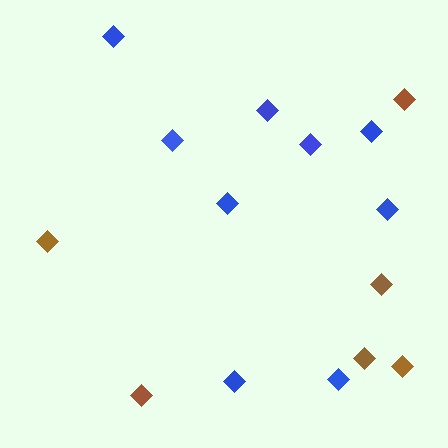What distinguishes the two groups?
There are 2 groups: one group of brown diamonds (6) and one group of blue diamonds (9).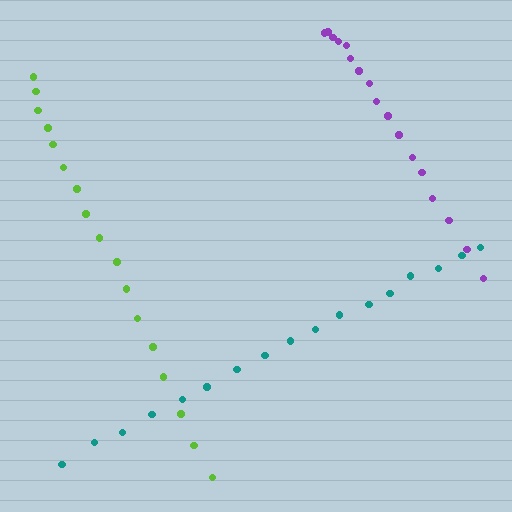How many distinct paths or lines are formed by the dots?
There are 3 distinct paths.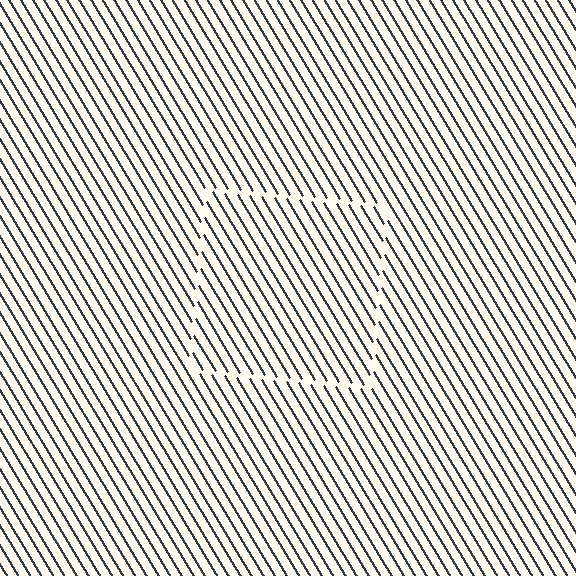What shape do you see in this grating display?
An illusory square. The interior of the shape contains the same grating, shifted by half a period — the contour is defined by the phase discontinuity where line-ends from the inner and outer gratings abut.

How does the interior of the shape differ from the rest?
The interior of the shape contains the same grating, shifted by half a period — the contour is defined by the phase discontinuity where line-ends from the inner and outer gratings abut.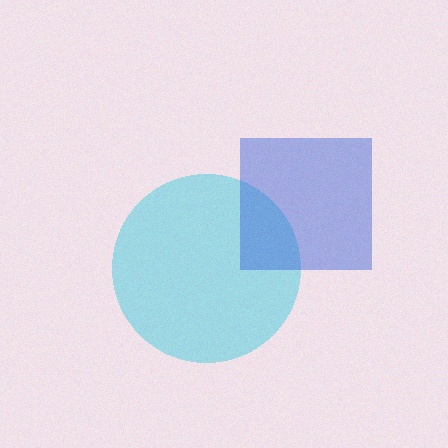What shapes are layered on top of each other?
The layered shapes are: a cyan circle, a blue square.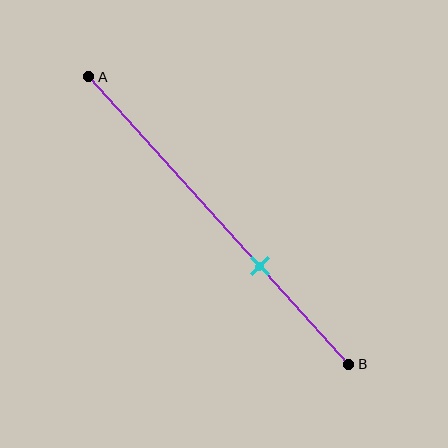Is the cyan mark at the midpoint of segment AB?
No, the mark is at about 65% from A, not at the 50% midpoint.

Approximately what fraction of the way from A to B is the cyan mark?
The cyan mark is approximately 65% of the way from A to B.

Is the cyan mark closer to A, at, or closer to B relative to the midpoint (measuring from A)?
The cyan mark is closer to point B than the midpoint of segment AB.